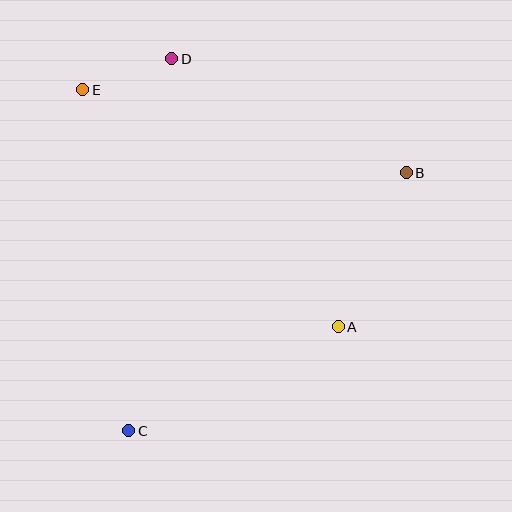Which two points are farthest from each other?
Points B and C are farthest from each other.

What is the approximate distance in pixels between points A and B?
The distance between A and B is approximately 168 pixels.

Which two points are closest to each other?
Points D and E are closest to each other.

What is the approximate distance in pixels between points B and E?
The distance between B and E is approximately 334 pixels.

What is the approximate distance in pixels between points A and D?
The distance between A and D is approximately 316 pixels.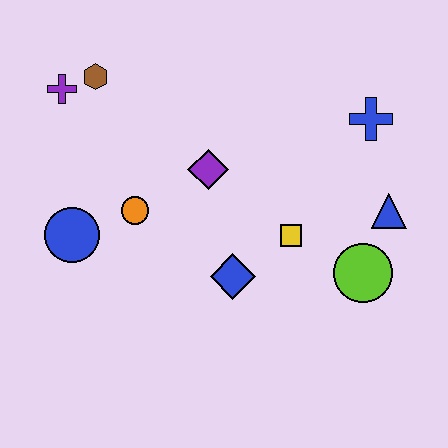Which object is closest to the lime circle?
The blue triangle is closest to the lime circle.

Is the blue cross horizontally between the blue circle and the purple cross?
No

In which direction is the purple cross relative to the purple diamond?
The purple cross is to the left of the purple diamond.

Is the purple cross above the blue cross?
Yes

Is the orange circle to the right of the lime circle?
No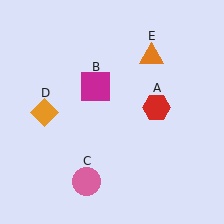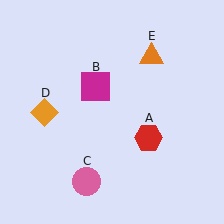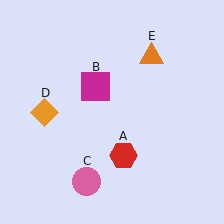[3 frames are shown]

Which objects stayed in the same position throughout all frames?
Magenta square (object B) and pink circle (object C) and orange diamond (object D) and orange triangle (object E) remained stationary.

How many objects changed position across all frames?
1 object changed position: red hexagon (object A).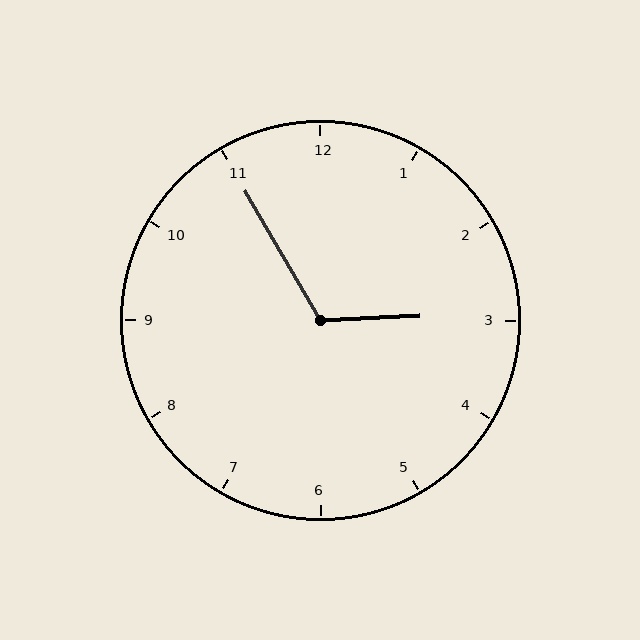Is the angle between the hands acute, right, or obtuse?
It is obtuse.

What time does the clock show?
2:55.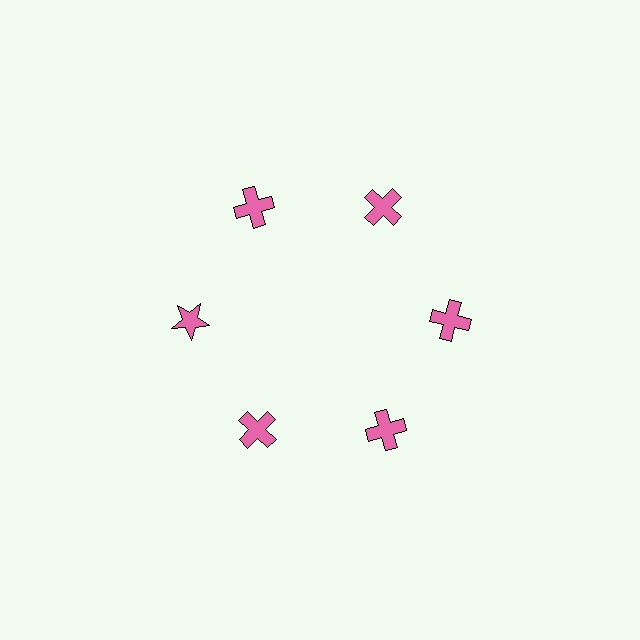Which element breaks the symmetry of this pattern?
The pink star at roughly the 9 o'clock position breaks the symmetry. All other shapes are pink crosses.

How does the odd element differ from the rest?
It has a different shape: star instead of cross.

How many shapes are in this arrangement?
There are 6 shapes arranged in a ring pattern.